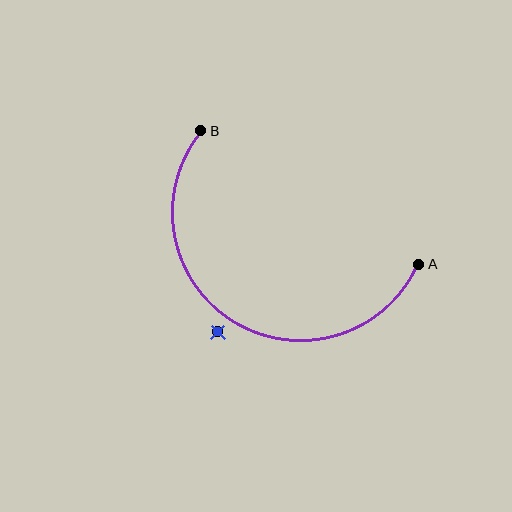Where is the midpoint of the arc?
The arc midpoint is the point on the curve farthest from the straight line joining A and B. It sits below that line.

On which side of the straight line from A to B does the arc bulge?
The arc bulges below the straight line connecting A and B.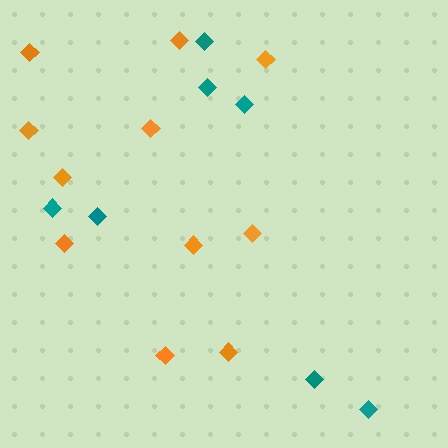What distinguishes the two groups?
There are 2 groups: one group of teal diamonds (7) and one group of orange diamonds (11).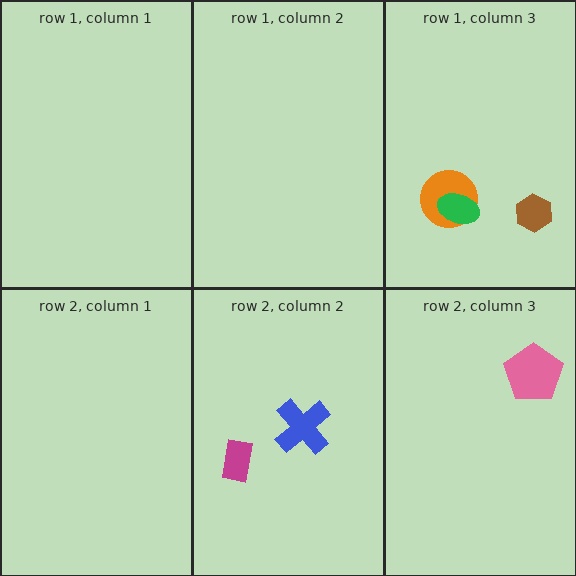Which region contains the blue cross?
The row 2, column 2 region.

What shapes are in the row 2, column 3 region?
The pink pentagon.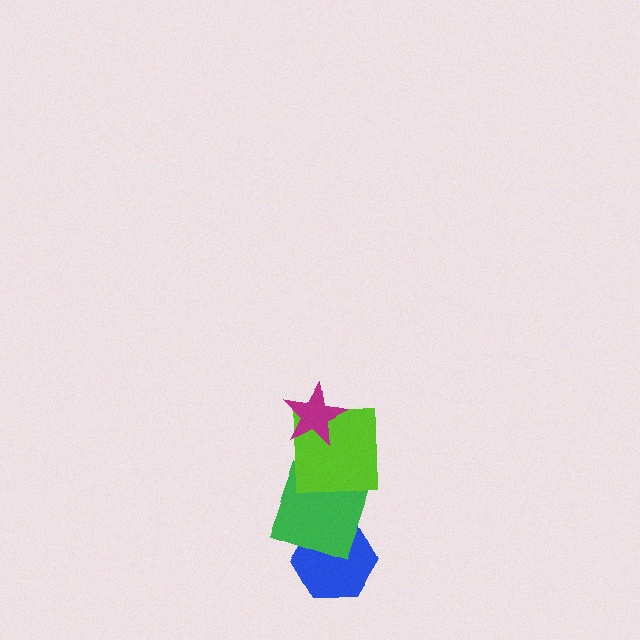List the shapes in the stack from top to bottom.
From top to bottom: the magenta star, the lime square, the green square, the blue hexagon.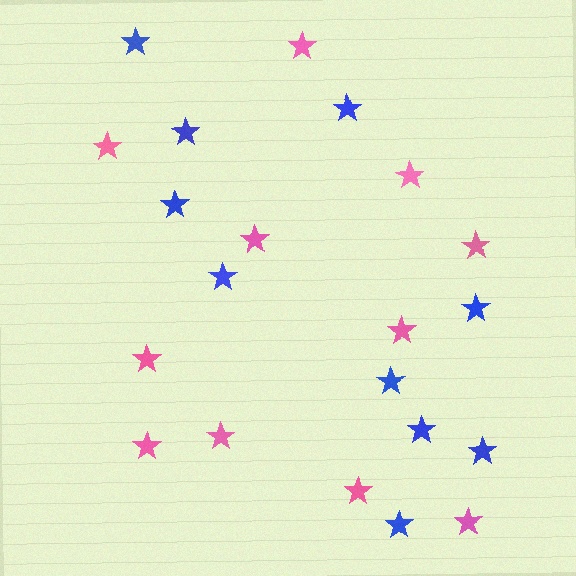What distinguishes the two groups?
There are 2 groups: one group of blue stars (10) and one group of pink stars (11).